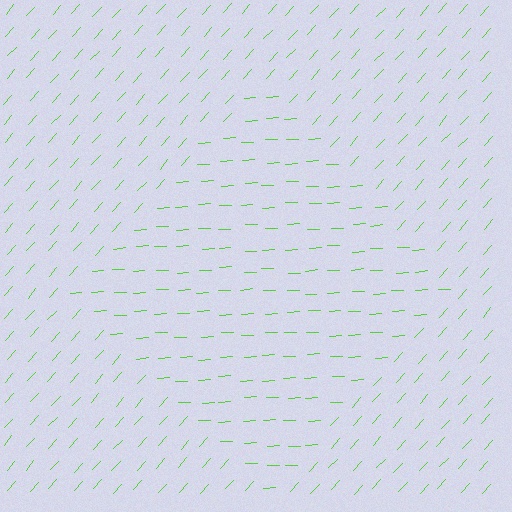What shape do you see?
I see a diamond.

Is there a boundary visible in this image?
Yes, there is a texture boundary formed by a change in line orientation.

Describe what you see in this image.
The image is filled with small lime line segments. A diamond region in the image has lines oriented differently from the surrounding lines, creating a visible texture boundary.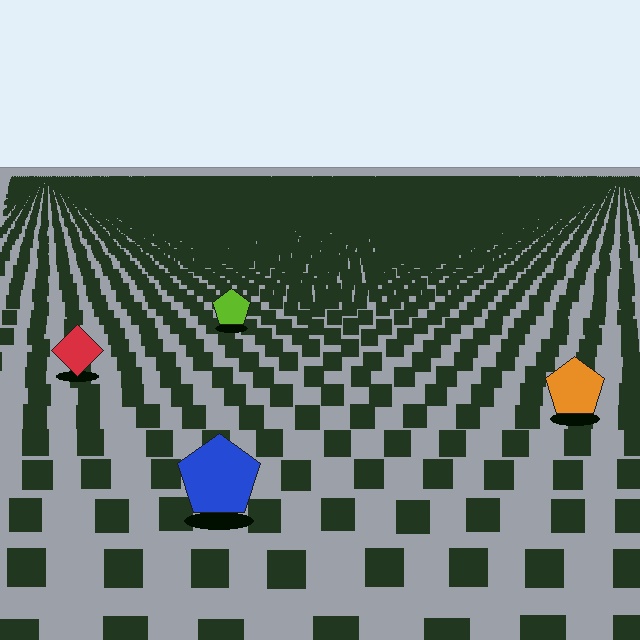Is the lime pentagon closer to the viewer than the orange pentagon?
No. The orange pentagon is closer — you can tell from the texture gradient: the ground texture is coarser near it.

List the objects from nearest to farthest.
From nearest to farthest: the blue pentagon, the orange pentagon, the red diamond, the lime pentagon.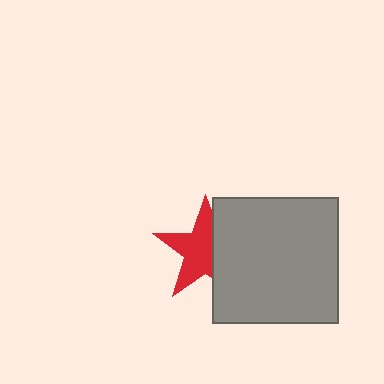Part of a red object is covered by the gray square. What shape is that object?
It is a star.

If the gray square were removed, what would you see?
You would see the complete red star.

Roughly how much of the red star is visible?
About half of it is visible (roughly 61%).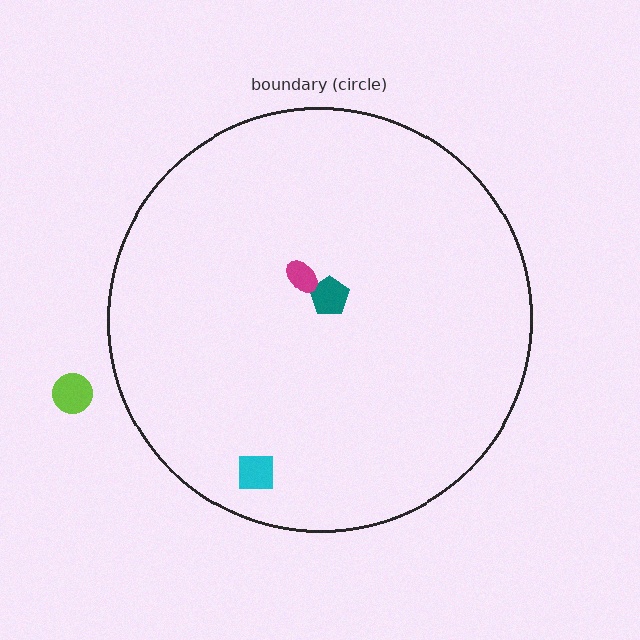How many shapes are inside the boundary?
3 inside, 1 outside.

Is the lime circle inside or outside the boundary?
Outside.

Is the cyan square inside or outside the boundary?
Inside.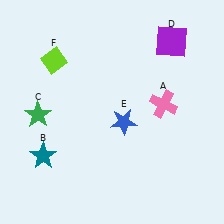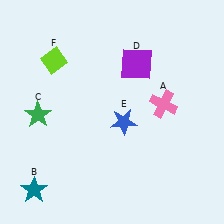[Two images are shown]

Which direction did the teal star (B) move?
The teal star (B) moved down.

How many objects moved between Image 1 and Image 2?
2 objects moved between the two images.